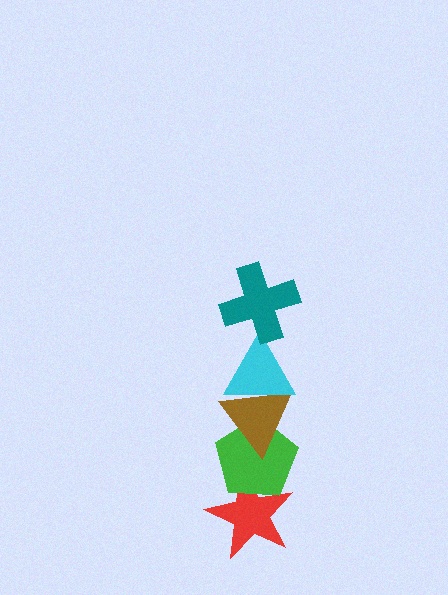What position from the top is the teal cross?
The teal cross is 1st from the top.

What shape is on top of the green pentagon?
The brown triangle is on top of the green pentagon.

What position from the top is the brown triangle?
The brown triangle is 3rd from the top.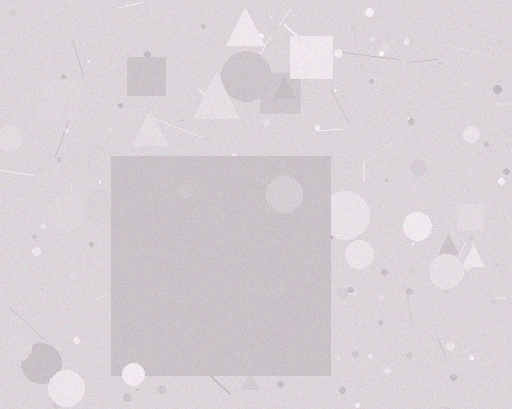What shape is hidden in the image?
A square is hidden in the image.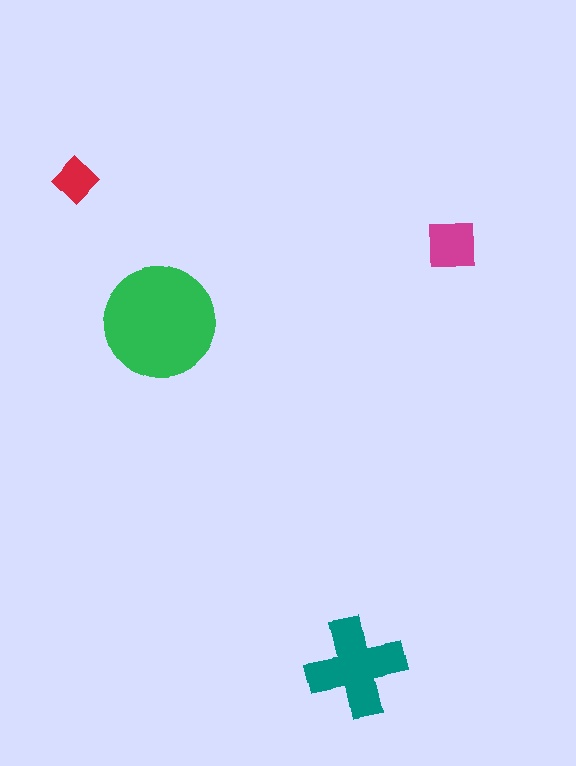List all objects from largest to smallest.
The green circle, the teal cross, the magenta square, the red diamond.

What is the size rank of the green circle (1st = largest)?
1st.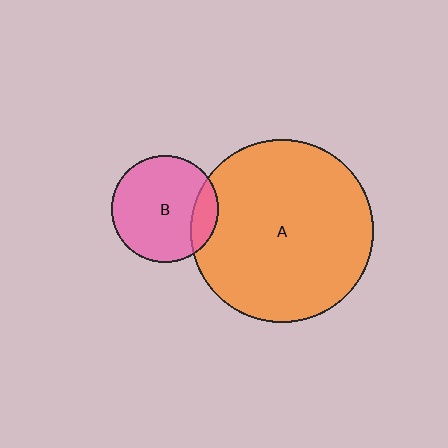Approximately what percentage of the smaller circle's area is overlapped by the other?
Approximately 15%.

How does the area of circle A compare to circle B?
Approximately 2.9 times.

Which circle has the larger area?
Circle A (orange).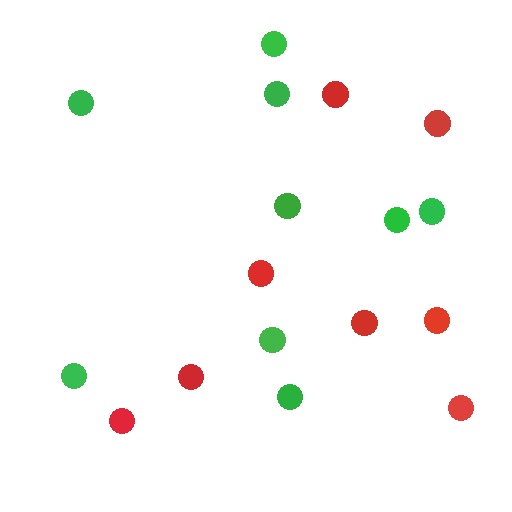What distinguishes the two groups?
There are 2 groups: one group of red circles (8) and one group of green circles (9).